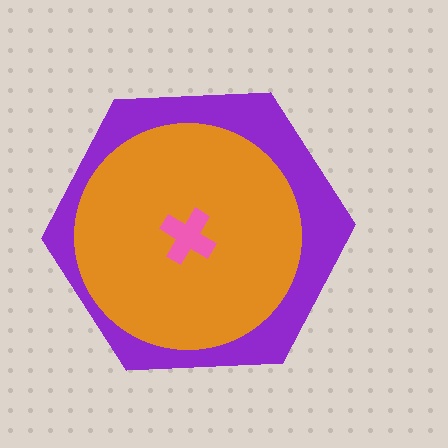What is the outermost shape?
The purple hexagon.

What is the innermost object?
The pink cross.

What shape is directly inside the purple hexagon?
The orange circle.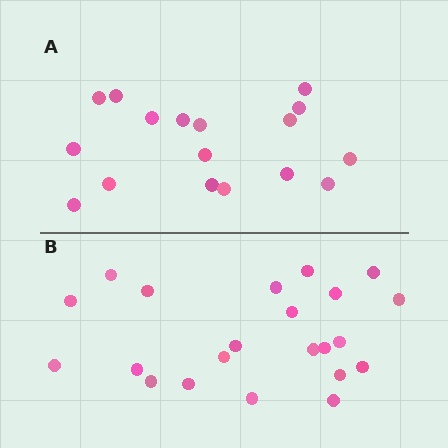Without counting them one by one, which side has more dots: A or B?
Region B (the bottom region) has more dots.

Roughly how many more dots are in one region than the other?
Region B has about 5 more dots than region A.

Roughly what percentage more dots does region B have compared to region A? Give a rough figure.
About 30% more.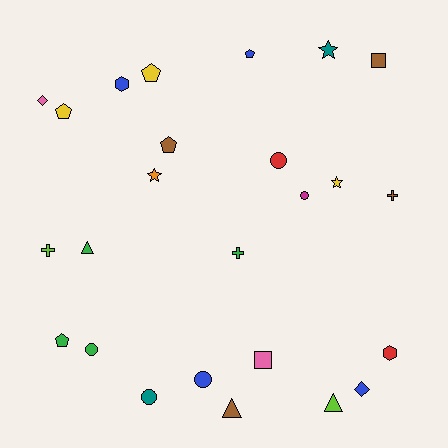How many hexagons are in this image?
There are 2 hexagons.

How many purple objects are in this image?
There are no purple objects.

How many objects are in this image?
There are 25 objects.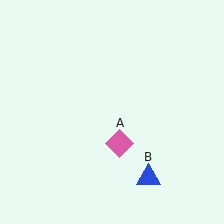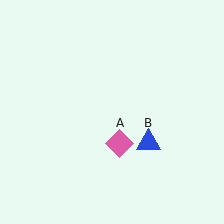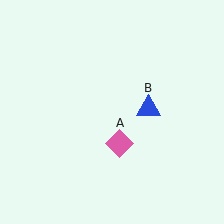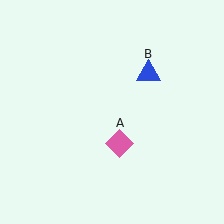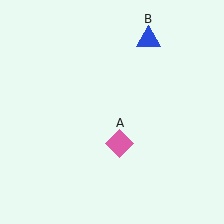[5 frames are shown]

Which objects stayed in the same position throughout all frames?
Pink diamond (object A) remained stationary.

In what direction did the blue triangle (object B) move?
The blue triangle (object B) moved up.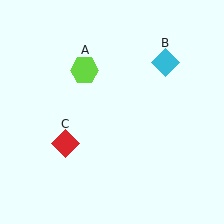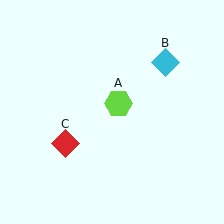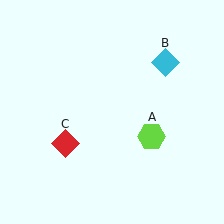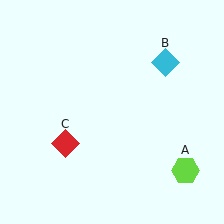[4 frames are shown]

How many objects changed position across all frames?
1 object changed position: lime hexagon (object A).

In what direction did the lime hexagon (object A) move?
The lime hexagon (object A) moved down and to the right.